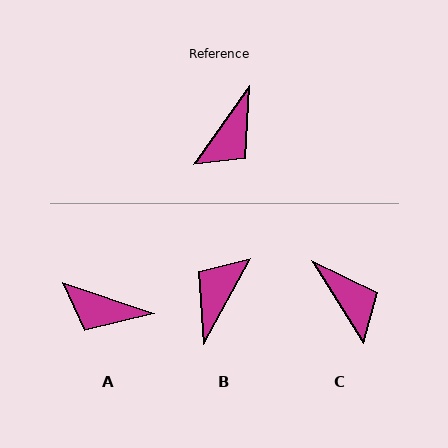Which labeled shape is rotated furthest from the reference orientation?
B, about 173 degrees away.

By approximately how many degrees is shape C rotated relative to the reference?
Approximately 68 degrees counter-clockwise.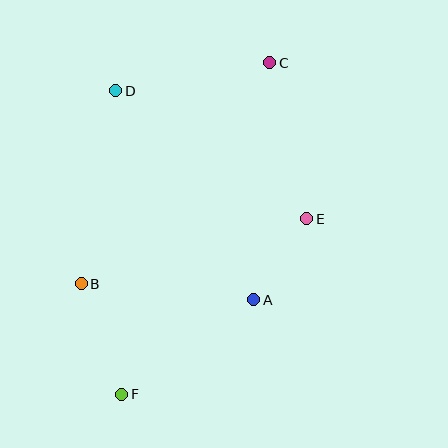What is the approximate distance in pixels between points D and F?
The distance between D and F is approximately 303 pixels.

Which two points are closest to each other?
Points A and E are closest to each other.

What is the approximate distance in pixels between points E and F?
The distance between E and F is approximately 255 pixels.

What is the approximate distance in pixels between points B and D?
The distance between B and D is approximately 196 pixels.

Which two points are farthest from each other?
Points C and F are farthest from each other.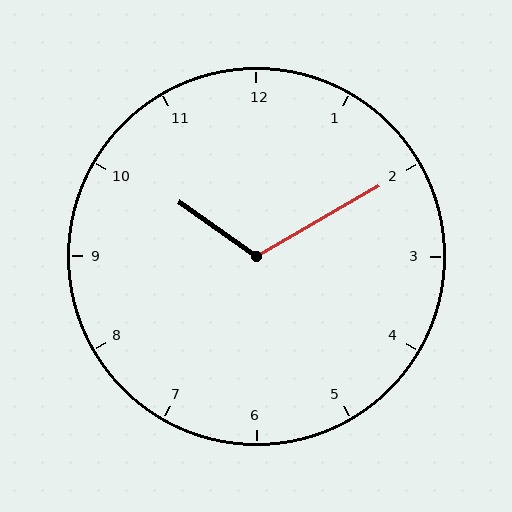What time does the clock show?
10:10.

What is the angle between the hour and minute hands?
Approximately 115 degrees.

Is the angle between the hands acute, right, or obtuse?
It is obtuse.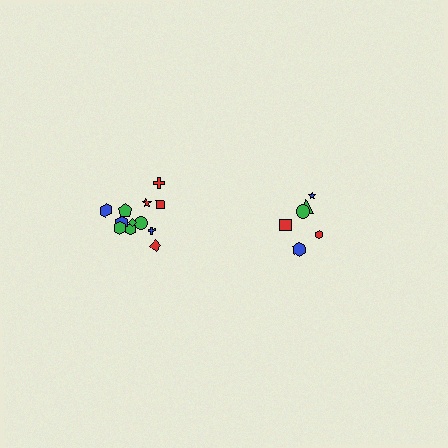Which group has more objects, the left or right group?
The left group.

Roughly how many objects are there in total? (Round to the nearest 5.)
Roughly 20 objects in total.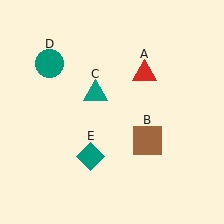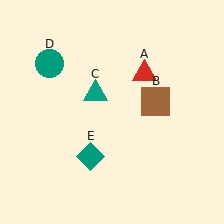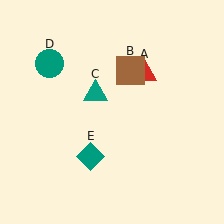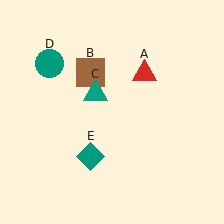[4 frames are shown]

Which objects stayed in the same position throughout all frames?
Red triangle (object A) and teal triangle (object C) and teal circle (object D) and teal diamond (object E) remained stationary.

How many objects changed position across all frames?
1 object changed position: brown square (object B).